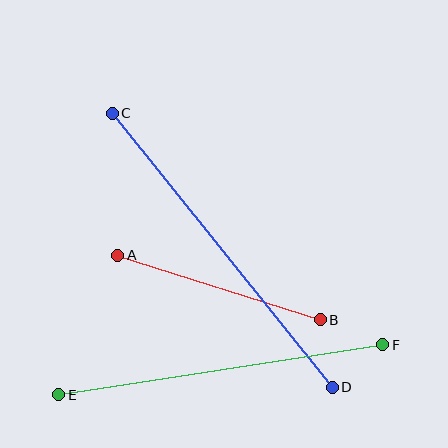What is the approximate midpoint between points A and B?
The midpoint is at approximately (219, 288) pixels.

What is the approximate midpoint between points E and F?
The midpoint is at approximately (221, 370) pixels.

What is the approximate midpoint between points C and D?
The midpoint is at approximately (222, 250) pixels.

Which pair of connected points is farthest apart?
Points C and D are farthest apart.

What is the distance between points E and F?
The distance is approximately 328 pixels.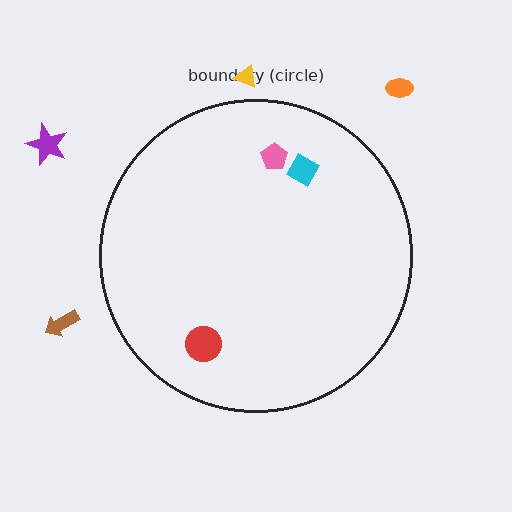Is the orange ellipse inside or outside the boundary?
Outside.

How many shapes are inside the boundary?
3 inside, 4 outside.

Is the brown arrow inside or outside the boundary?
Outside.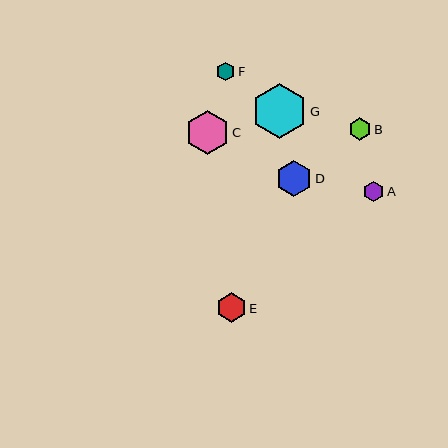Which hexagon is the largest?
Hexagon G is the largest with a size of approximately 55 pixels.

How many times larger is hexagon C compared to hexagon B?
Hexagon C is approximately 1.9 times the size of hexagon B.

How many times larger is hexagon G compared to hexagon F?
Hexagon G is approximately 3.0 times the size of hexagon F.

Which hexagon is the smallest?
Hexagon F is the smallest with a size of approximately 19 pixels.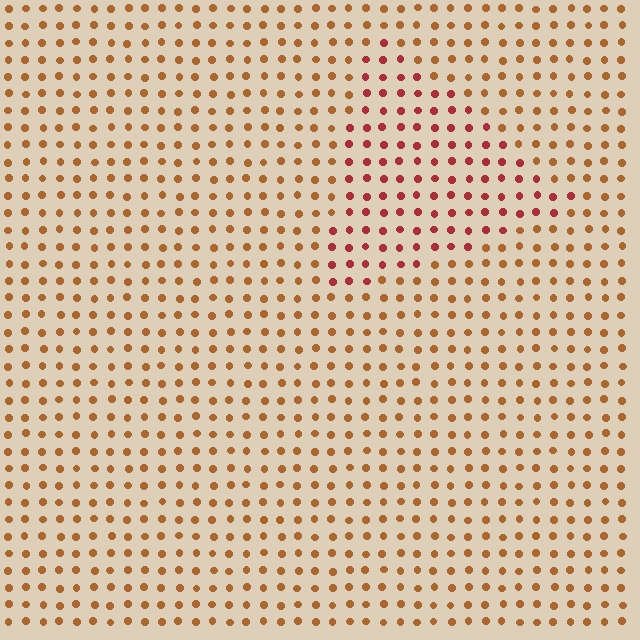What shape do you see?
I see a triangle.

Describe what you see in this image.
The image is filled with small brown elements in a uniform arrangement. A triangle-shaped region is visible where the elements are tinted to a slightly different hue, forming a subtle color boundary.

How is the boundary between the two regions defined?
The boundary is defined purely by a slight shift in hue (about 33 degrees). Spacing, size, and orientation are identical on both sides.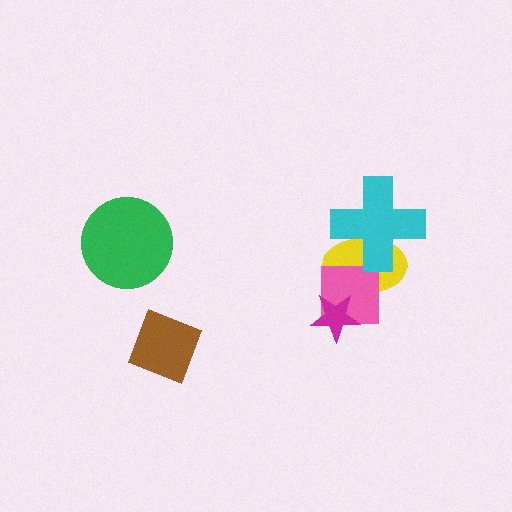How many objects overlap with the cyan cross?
1 object overlaps with the cyan cross.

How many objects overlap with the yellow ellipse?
3 objects overlap with the yellow ellipse.